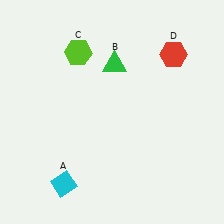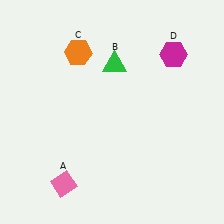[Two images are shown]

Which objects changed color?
A changed from cyan to pink. C changed from lime to orange. D changed from red to magenta.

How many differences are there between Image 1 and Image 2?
There are 3 differences between the two images.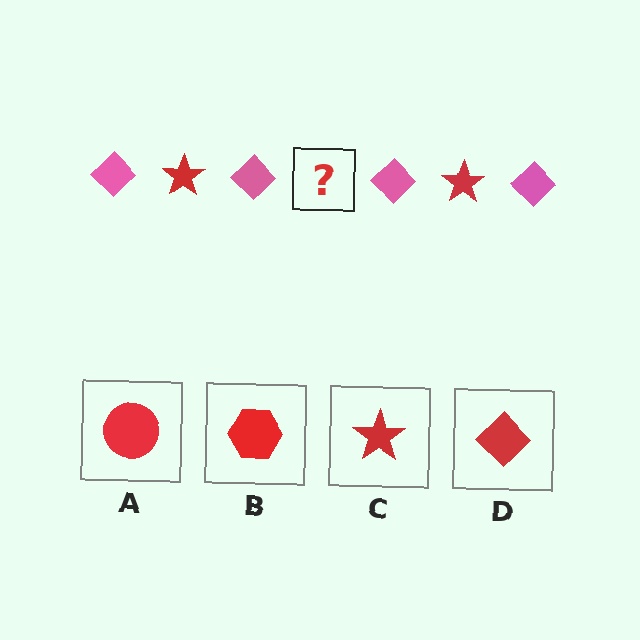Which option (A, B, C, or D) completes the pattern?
C.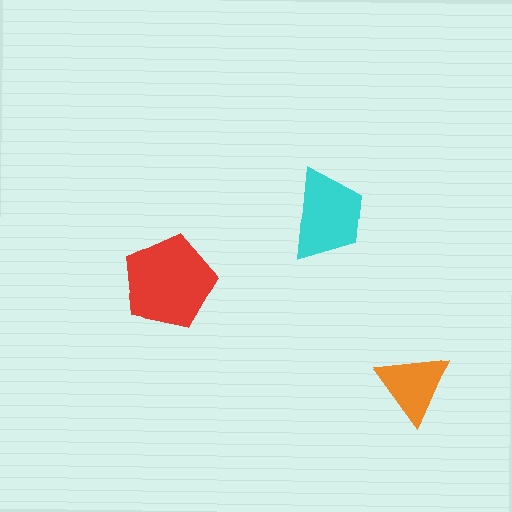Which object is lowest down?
The orange triangle is bottommost.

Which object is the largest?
The red pentagon.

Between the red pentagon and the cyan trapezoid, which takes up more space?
The red pentagon.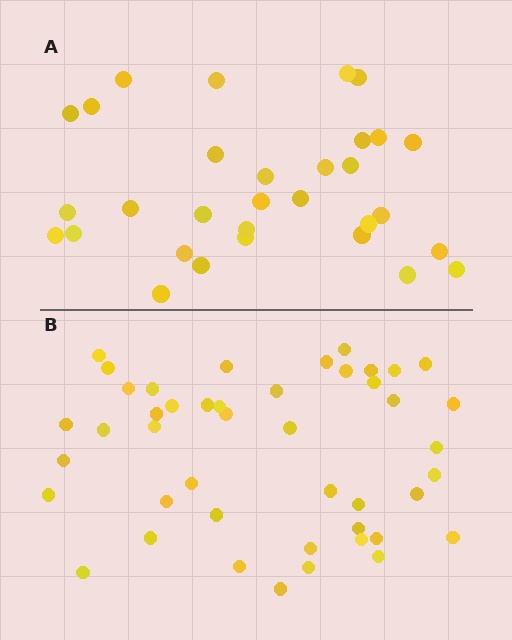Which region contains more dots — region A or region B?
Region B (the bottom region) has more dots.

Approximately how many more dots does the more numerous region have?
Region B has approximately 15 more dots than region A.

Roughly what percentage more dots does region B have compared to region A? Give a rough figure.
About 45% more.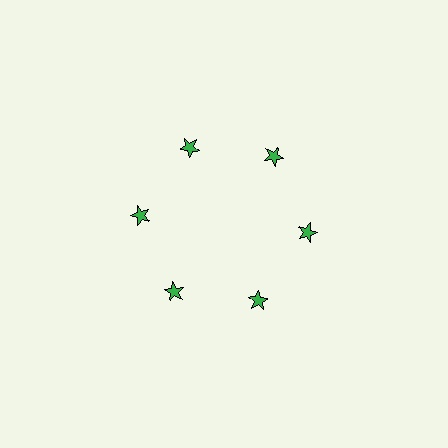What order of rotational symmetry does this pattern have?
This pattern has 6-fold rotational symmetry.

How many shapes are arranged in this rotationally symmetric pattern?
There are 6 shapes, arranged in 6 groups of 1.